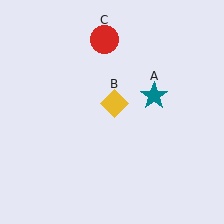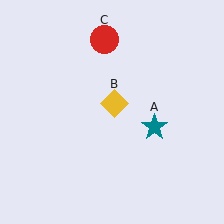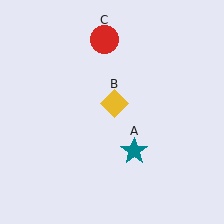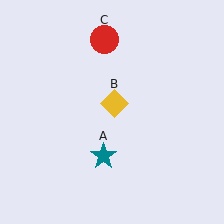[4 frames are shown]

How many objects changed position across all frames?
1 object changed position: teal star (object A).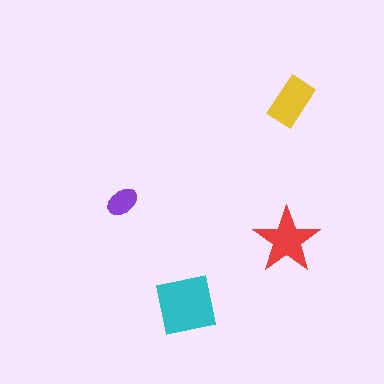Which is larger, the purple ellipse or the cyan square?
The cyan square.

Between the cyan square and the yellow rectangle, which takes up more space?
The cyan square.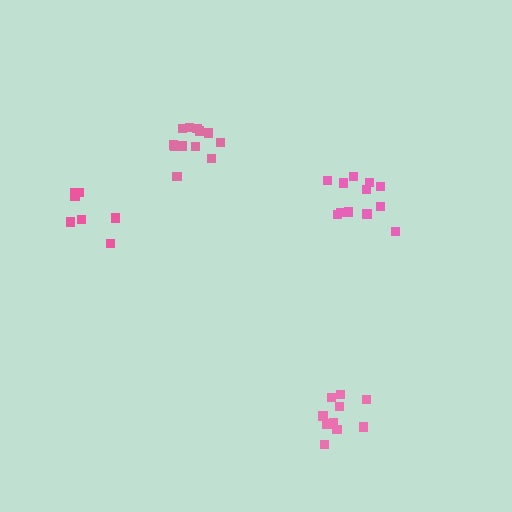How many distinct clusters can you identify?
There are 4 distinct clusters.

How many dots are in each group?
Group 1: 7 dots, Group 2: 10 dots, Group 3: 12 dots, Group 4: 12 dots (41 total).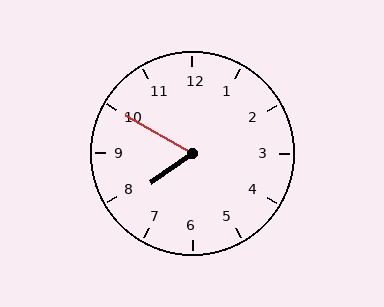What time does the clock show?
7:50.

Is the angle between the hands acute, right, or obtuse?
It is acute.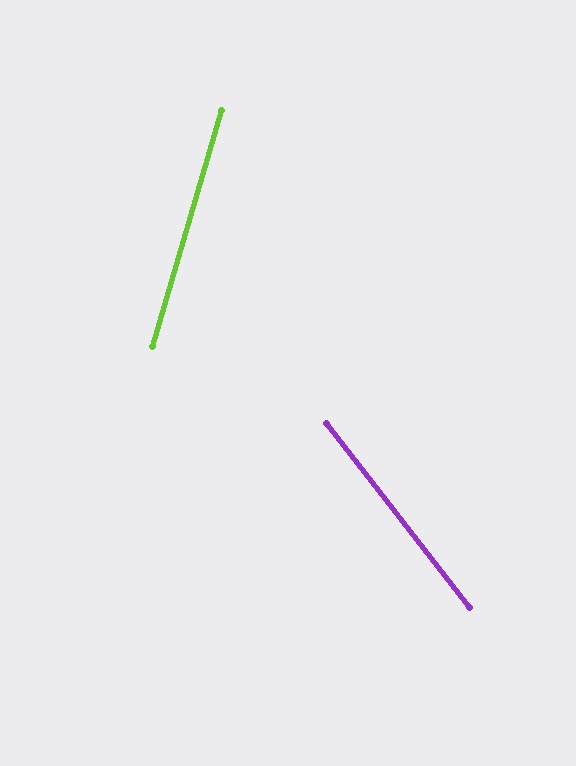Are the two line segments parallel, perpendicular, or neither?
Neither parallel nor perpendicular — they differ by about 54°.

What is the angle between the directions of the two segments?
Approximately 54 degrees.